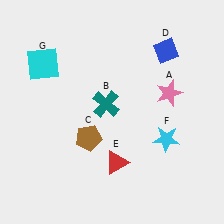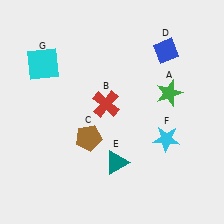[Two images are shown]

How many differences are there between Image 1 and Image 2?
There are 3 differences between the two images.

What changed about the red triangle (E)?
In Image 1, E is red. In Image 2, it changed to teal.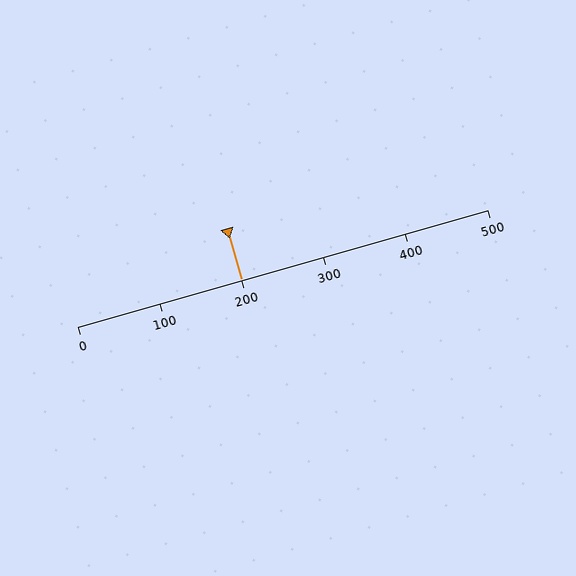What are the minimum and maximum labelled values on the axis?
The axis runs from 0 to 500.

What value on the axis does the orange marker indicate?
The marker indicates approximately 200.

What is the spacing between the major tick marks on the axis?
The major ticks are spaced 100 apart.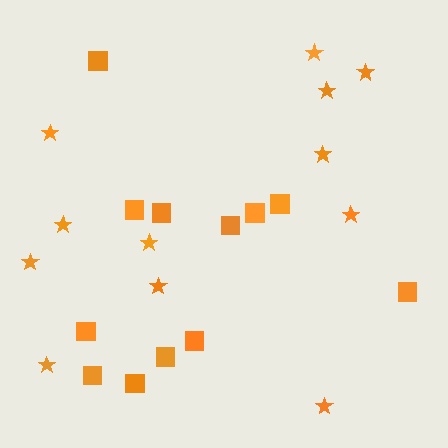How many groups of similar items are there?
There are 2 groups: one group of stars (12) and one group of squares (12).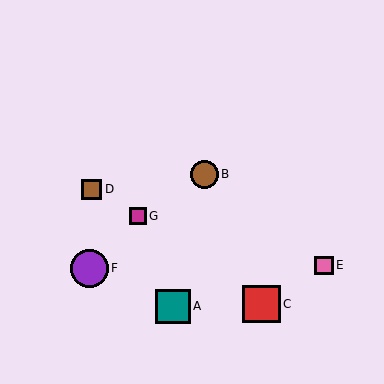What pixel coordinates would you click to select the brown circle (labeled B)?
Click at (204, 174) to select the brown circle B.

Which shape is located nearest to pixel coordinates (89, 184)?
The brown square (labeled D) at (92, 189) is nearest to that location.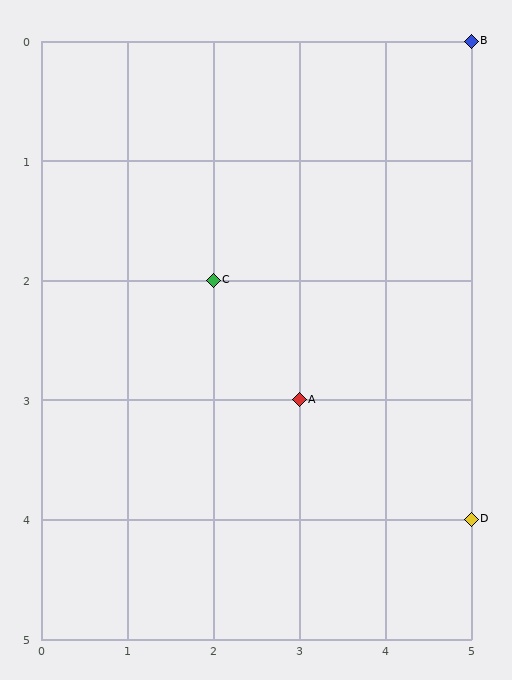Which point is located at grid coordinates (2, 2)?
Point C is at (2, 2).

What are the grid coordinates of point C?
Point C is at grid coordinates (2, 2).